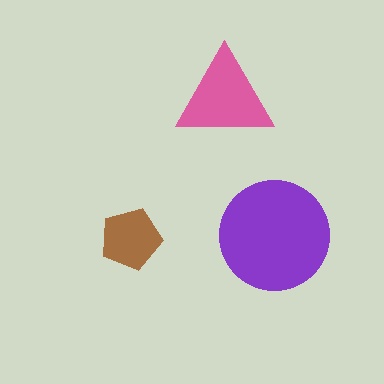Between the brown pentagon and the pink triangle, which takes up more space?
The pink triangle.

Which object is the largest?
The purple circle.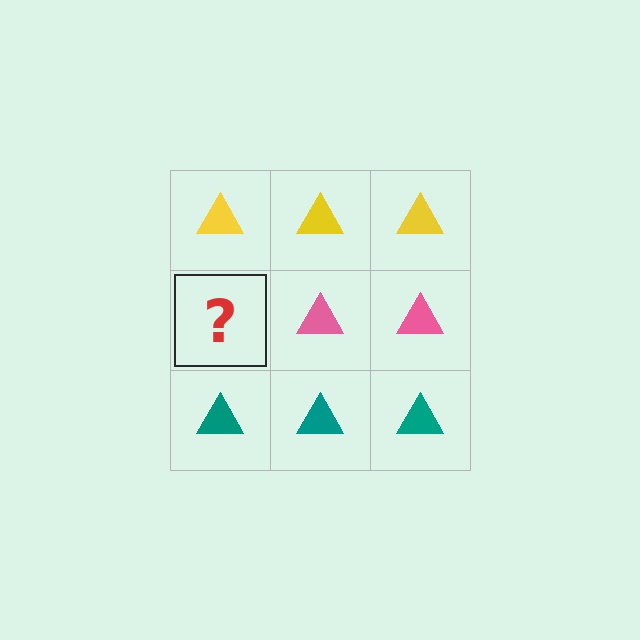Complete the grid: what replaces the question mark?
The question mark should be replaced with a pink triangle.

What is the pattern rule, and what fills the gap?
The rule is that each row has a consistent color. The gap should be filled with a pink triangle.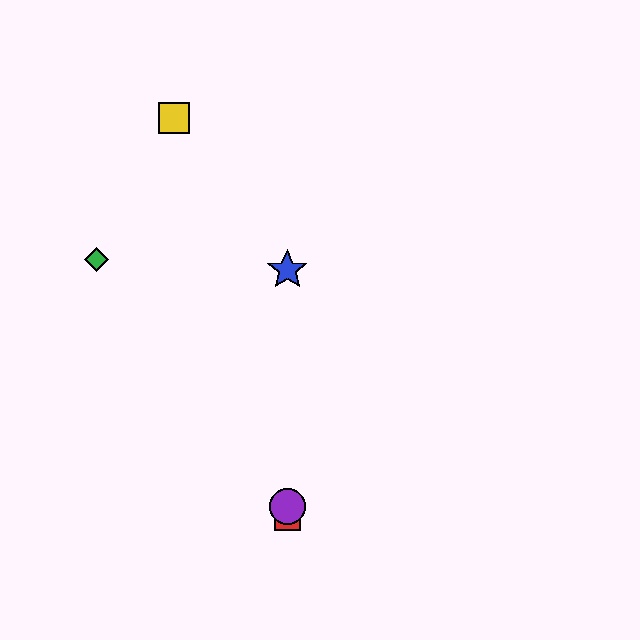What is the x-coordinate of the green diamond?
The green diamond is at x≈97.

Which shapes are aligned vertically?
The red square, the blue star, the purple circle are aligned vertically.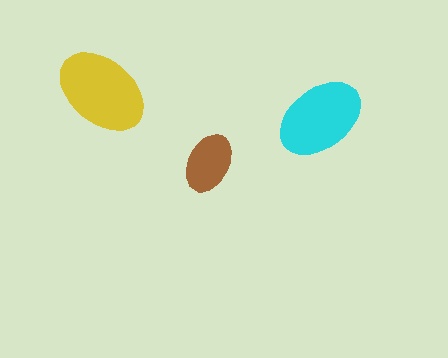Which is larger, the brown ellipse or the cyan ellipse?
The cyan one.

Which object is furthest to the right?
The cyan ellipse is rightmost.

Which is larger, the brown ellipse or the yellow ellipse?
The yellow one.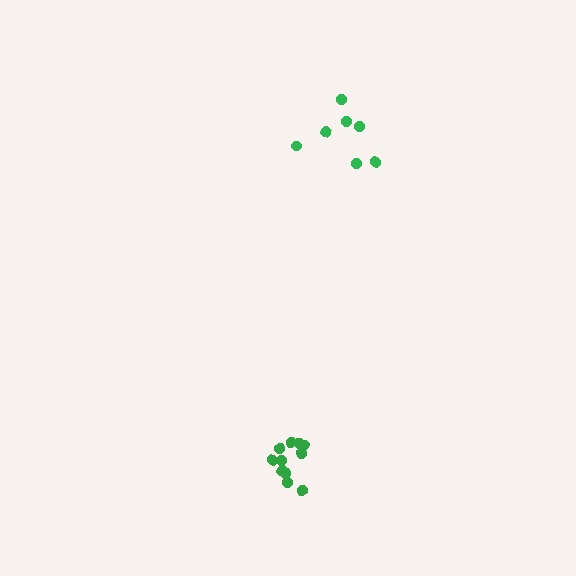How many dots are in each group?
Group 1: 11 dots, Group 2: 7 dots (18 total).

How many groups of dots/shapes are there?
There are 2 groups.